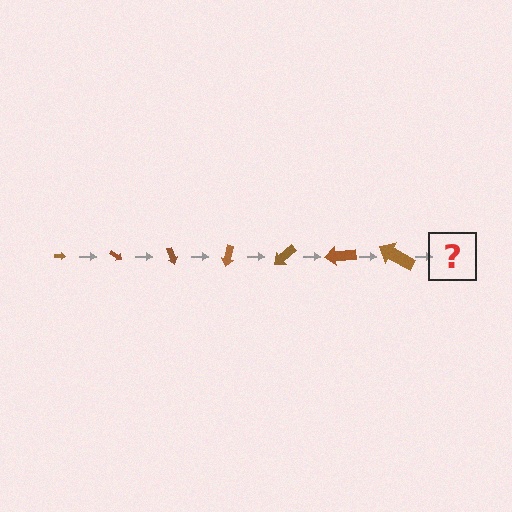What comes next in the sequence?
The next element should be an arrow, larger than the previous one and rotated 245 degrees from the start.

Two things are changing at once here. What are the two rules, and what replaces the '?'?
The two rules are that the arrow grows larger each step and it rotates 35 degrees each step. The '?' should be an arrow, larger than the previous one and rotated 245 degrees from the start.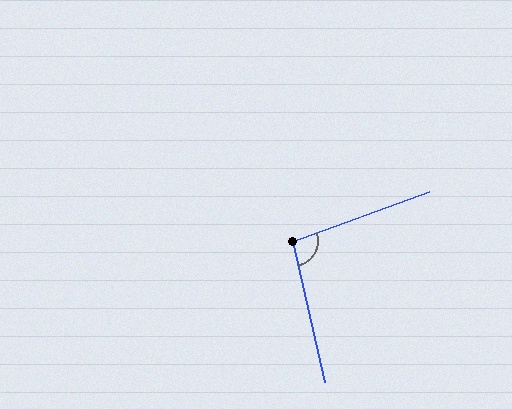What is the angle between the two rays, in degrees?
Approximately 97 degrees.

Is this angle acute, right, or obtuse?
It is obtuse.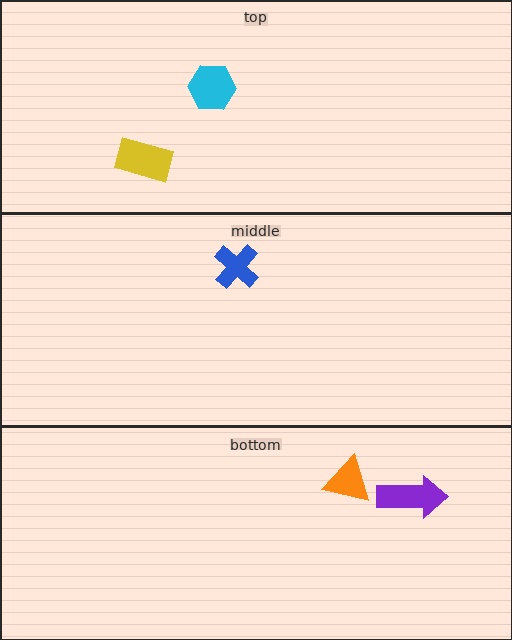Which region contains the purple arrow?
The bottom region.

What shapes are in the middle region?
The blue cross.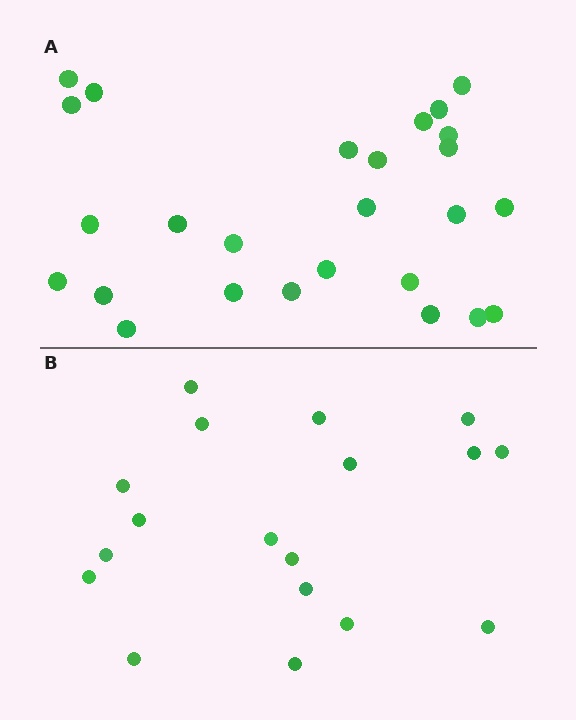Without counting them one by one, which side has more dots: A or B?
Region A (the top region) has more dots.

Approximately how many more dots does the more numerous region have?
Region A has roughly 8 or so more dots than region B.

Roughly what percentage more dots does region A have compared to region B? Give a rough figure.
About 45% more.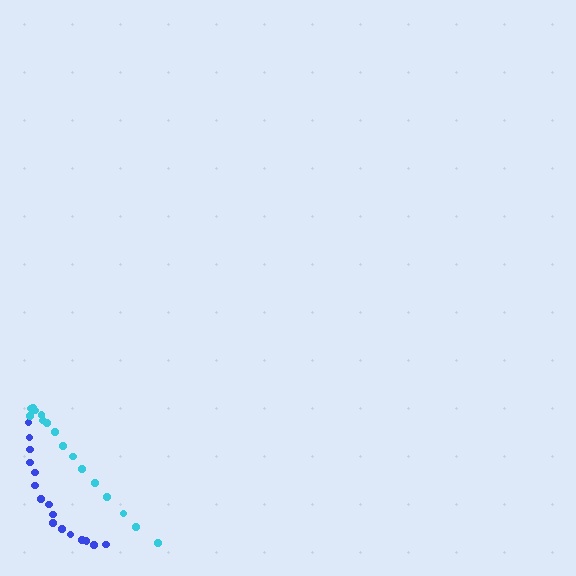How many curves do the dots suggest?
There are 2 distinct paths.